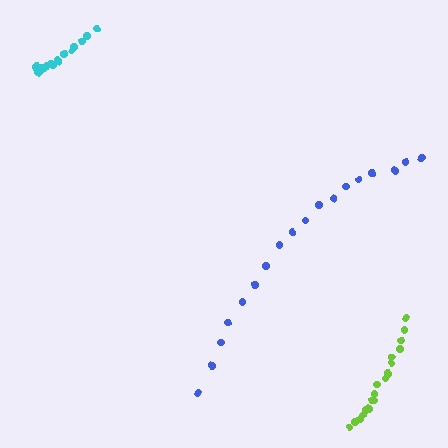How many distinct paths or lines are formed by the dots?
There are 3 distinct paths.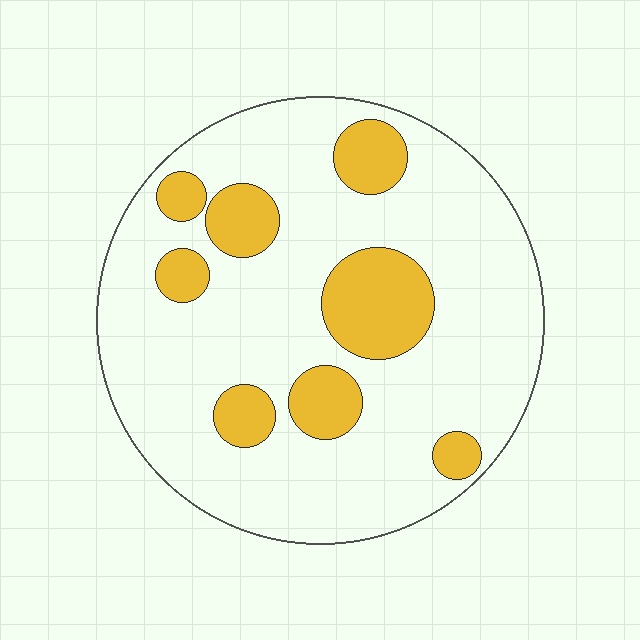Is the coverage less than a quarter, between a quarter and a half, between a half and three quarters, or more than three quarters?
Less than a quarter.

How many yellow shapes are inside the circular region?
8.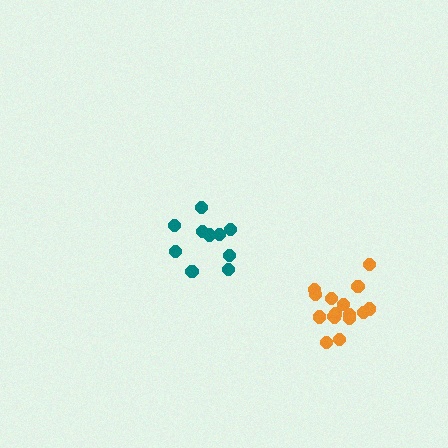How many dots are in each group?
Group 1: 16 dots, Group 2: 10 dots (26 total).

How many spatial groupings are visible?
There are 2 spatial groupings.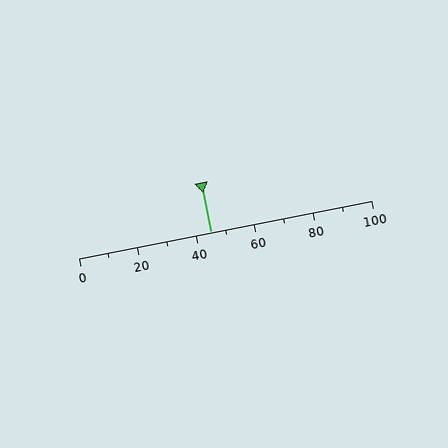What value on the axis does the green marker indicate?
The marker indicates approximately 45.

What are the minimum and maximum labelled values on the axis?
The axis runs from 0 to 100.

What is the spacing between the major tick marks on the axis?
The major ticks are spaced 20 apart.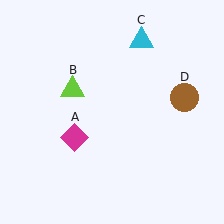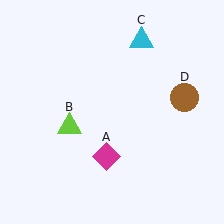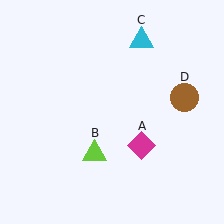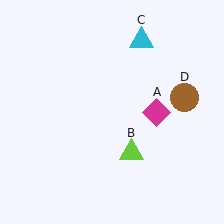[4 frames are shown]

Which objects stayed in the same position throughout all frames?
Cyan triangle (object C) and brown circle (object D) remained stationary.